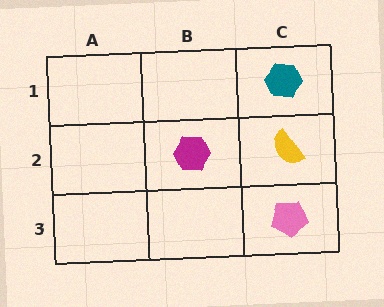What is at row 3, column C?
A pink pentagon.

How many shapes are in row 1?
1 shape.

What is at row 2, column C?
A yellow semicircle.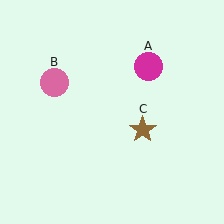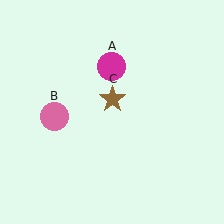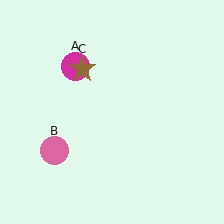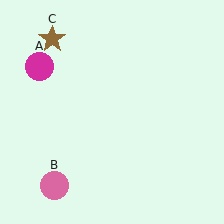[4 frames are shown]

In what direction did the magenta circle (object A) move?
The magenta circle (object A) moved left.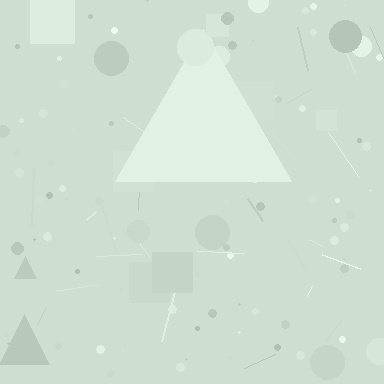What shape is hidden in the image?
A triangle is hidden in the image.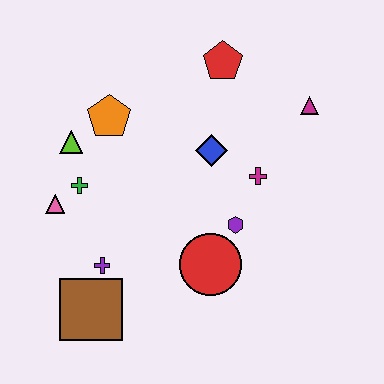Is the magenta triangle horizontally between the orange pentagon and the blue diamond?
No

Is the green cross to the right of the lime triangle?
Yes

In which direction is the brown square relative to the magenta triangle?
The brown square is to the left of the magenta triangle.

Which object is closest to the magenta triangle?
The magenta cross is closest to the magenta triangle.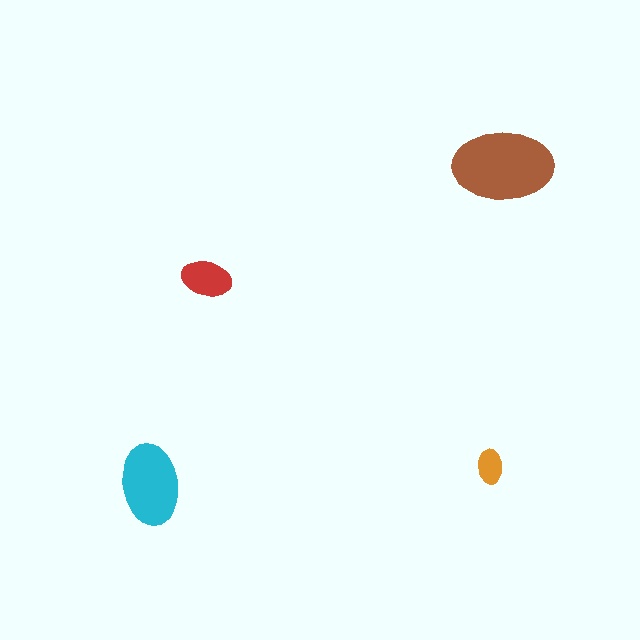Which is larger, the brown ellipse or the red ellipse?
The brown one.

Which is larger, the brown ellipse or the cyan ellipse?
The brown one.